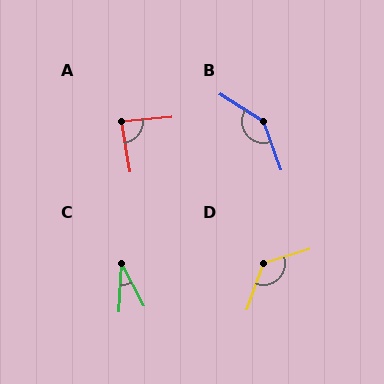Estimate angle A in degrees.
Approximately 86 degrees.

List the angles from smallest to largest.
C (31°), A (86°), D (127°), B (142°).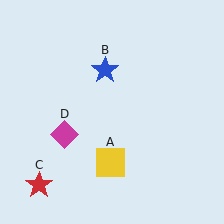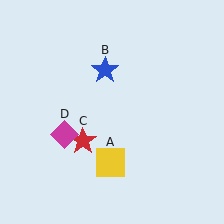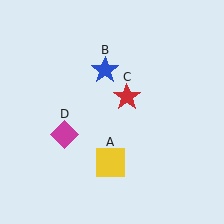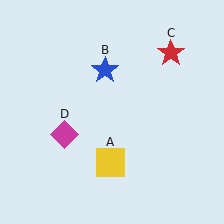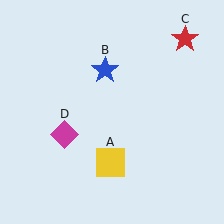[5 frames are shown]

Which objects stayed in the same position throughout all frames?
Yellow square (object A) and blue star (object B) and magenta diamond (object D) remained stationary.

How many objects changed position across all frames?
1 object changed position: red star (object C).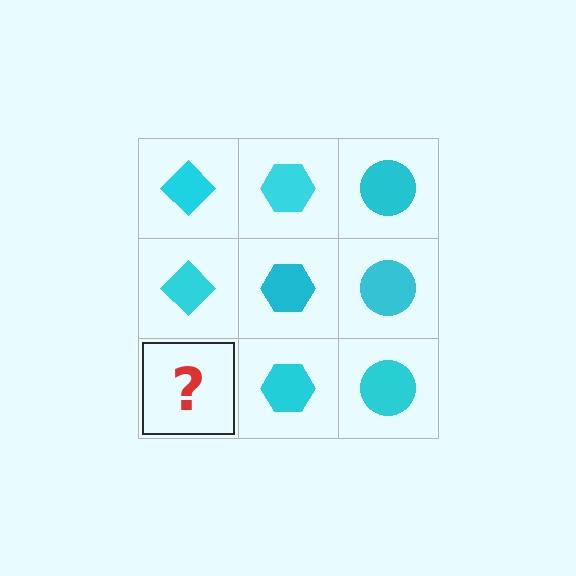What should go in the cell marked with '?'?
The missing cell should contain a cyan diamond.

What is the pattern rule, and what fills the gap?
The rule is that each column has a consistent shape. The gap should be filled with a cyan diamond.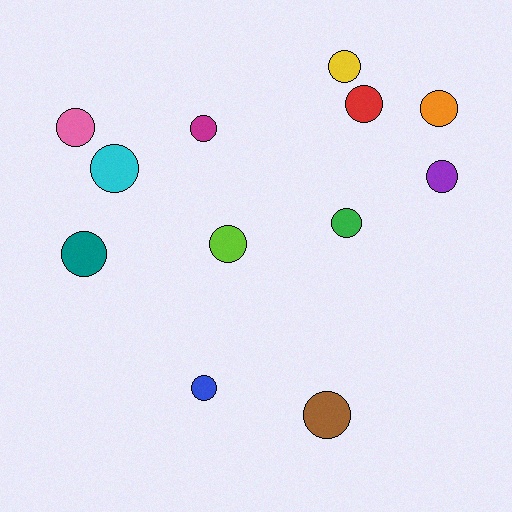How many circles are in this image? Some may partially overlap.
There are 12 circles.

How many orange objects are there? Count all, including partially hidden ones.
There is 1 orange object.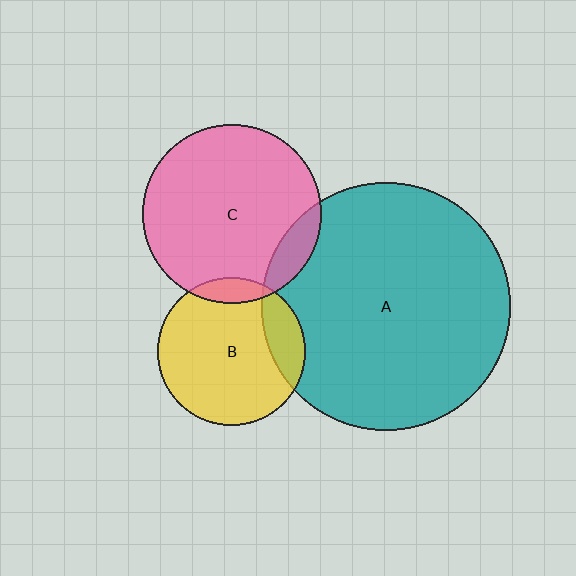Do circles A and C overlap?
Yes.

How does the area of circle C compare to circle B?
Approximately 1.5 times.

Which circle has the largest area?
Circle A (teal).